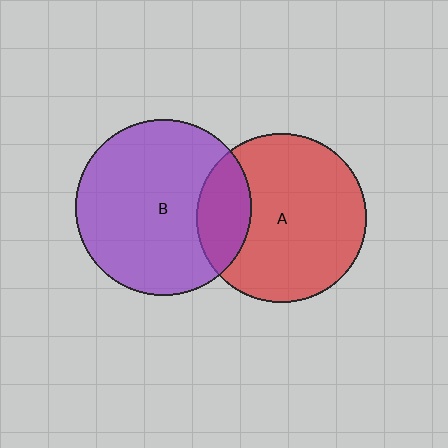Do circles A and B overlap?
Yes.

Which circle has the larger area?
Circle B (purple).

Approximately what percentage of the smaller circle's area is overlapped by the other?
Approximately 20%.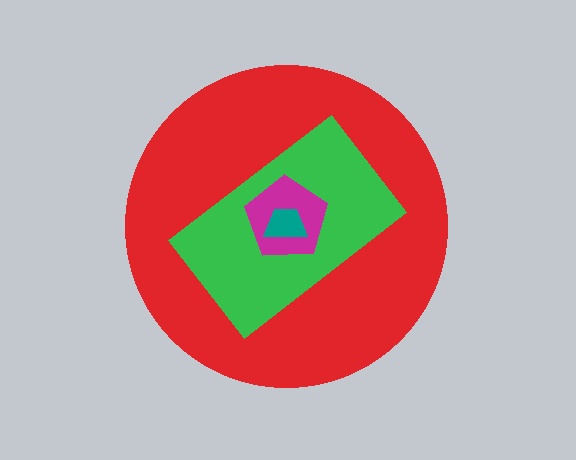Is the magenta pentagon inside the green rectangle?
Yes.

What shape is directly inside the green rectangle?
The magenta pentagon.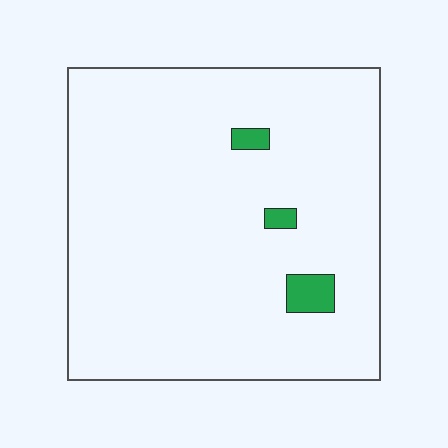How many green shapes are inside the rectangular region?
3.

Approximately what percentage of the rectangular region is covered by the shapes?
Approximately 5%.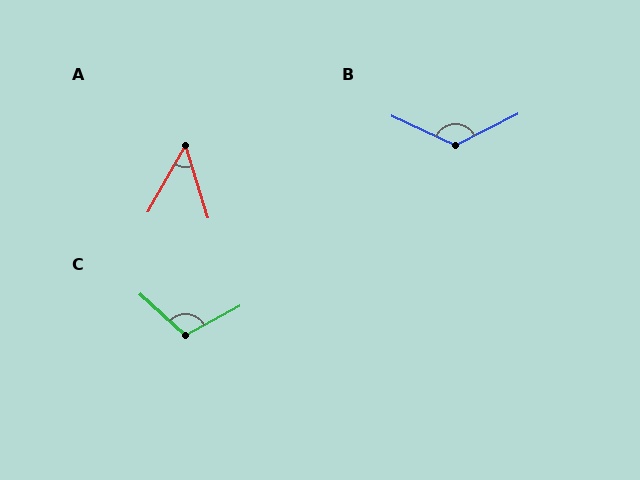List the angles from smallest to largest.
A (47°), C (109°), B (128°).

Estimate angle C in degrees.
Approximately 109 degrees.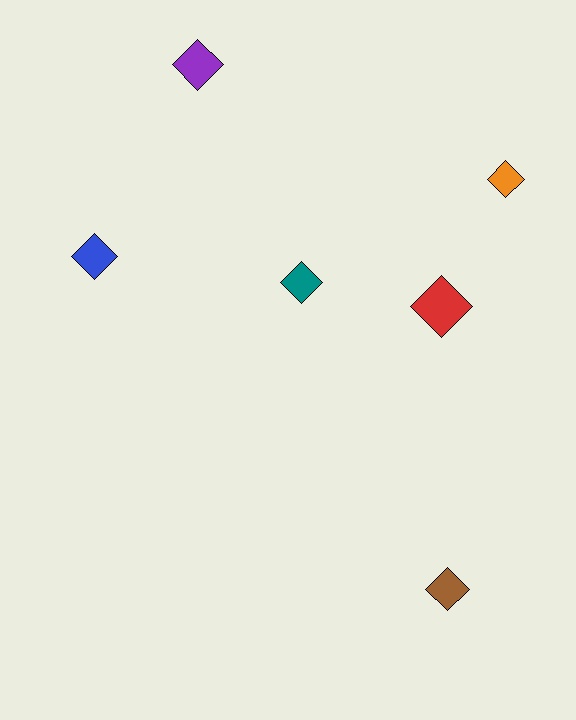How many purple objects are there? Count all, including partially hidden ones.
There is 1 purple object.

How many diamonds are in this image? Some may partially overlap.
There are 6 diamonds.